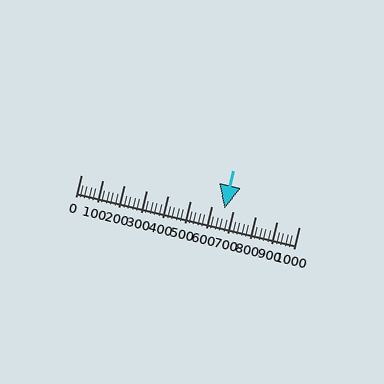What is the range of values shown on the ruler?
The ruler shows values from 0 to 1000.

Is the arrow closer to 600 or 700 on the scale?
The arrow is closer to 700.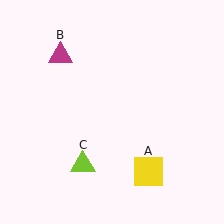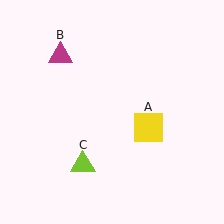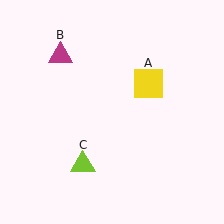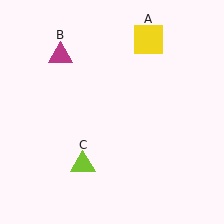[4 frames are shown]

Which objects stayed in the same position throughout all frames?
Magenta triangle (object B) and lime triangle (object C) remained stationary.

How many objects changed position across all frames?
1 object changed position: yellow square (object A).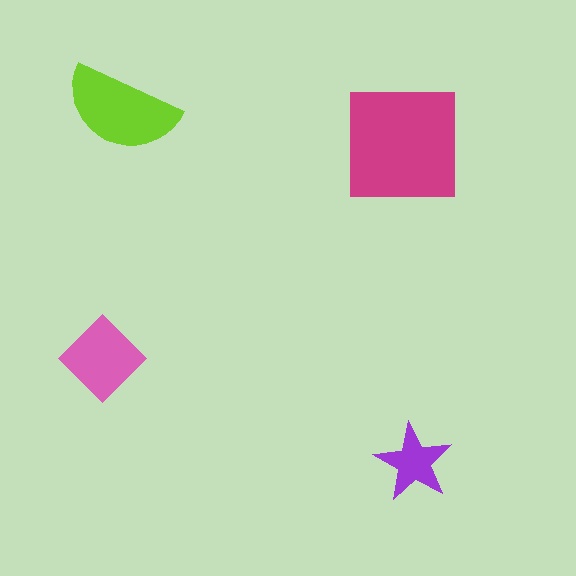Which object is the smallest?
The purple star.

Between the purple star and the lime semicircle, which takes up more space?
The lime semicircle.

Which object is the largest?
The magenta square.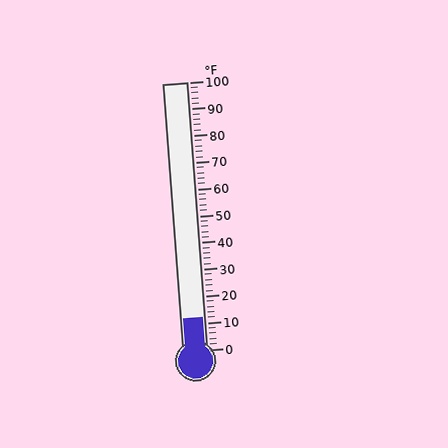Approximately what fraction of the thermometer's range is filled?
The thermometer is filled to approximately 10% of its range.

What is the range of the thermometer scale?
The thermometer scale ranges from 0°F to 100°F.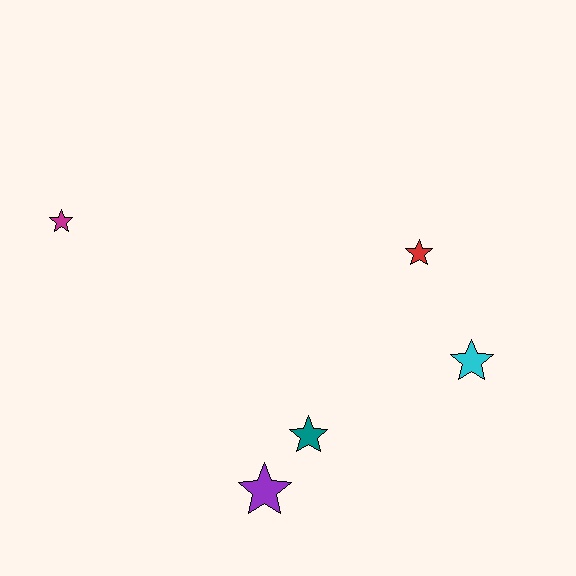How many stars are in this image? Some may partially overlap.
There are 5 stars.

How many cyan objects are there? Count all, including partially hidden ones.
There is 1 cyan object.